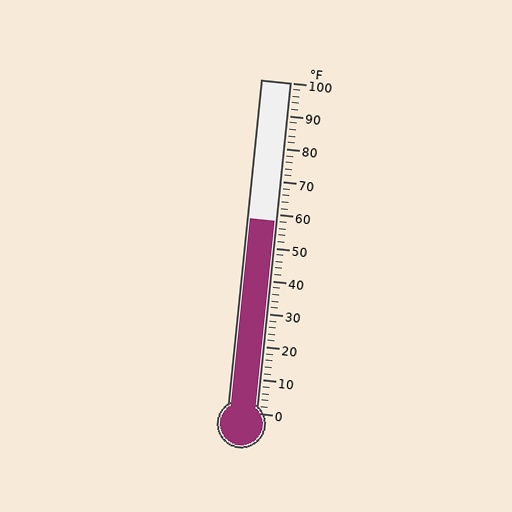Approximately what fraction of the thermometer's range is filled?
The thermometer is filled to approximately 60% of its range.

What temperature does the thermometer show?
The thermometer shows approximately 58°F.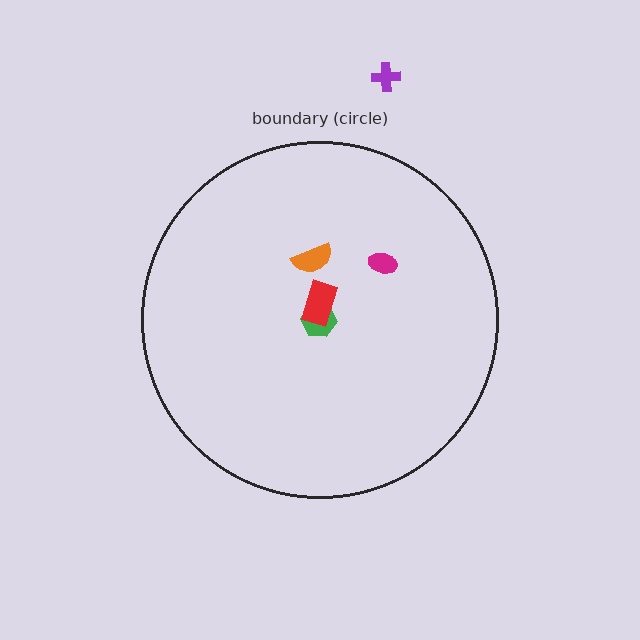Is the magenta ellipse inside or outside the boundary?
Inside.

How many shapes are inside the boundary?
4 inside, 1 outside.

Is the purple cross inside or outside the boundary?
Outside.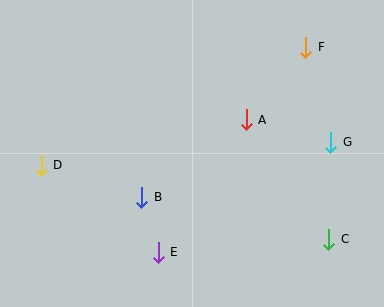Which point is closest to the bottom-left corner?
Point D is closest to the bottom-left corner.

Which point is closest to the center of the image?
Point A at (246, 120) is closest to the center.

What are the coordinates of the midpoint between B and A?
The midpoint between B and A is at (194, 158).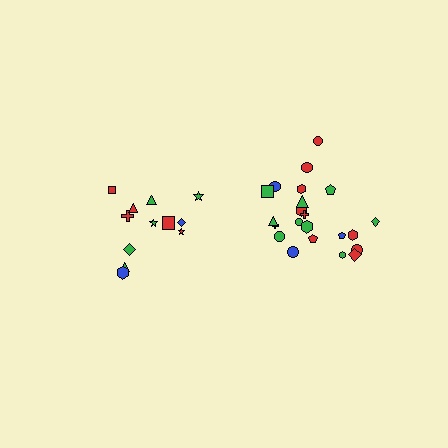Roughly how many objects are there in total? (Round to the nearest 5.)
Roughly 35 objects in total.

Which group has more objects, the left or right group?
The right group.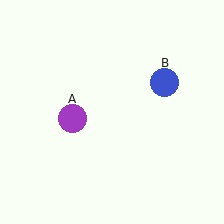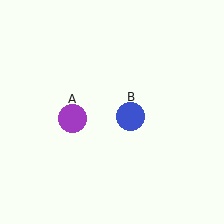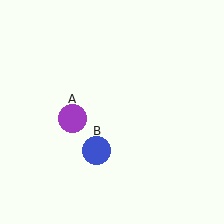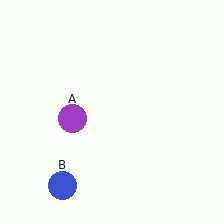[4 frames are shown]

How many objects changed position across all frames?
1 object changed position: blue circle (object B).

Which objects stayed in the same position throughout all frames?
Purple circle (object A) remained stationary.